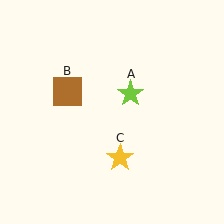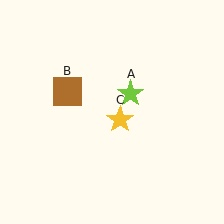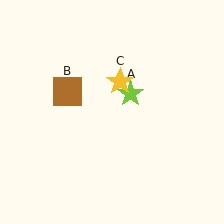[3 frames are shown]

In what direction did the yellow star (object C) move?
The yellow star (object C) moved up.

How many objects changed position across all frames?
1 object changed position: yellow star (object C).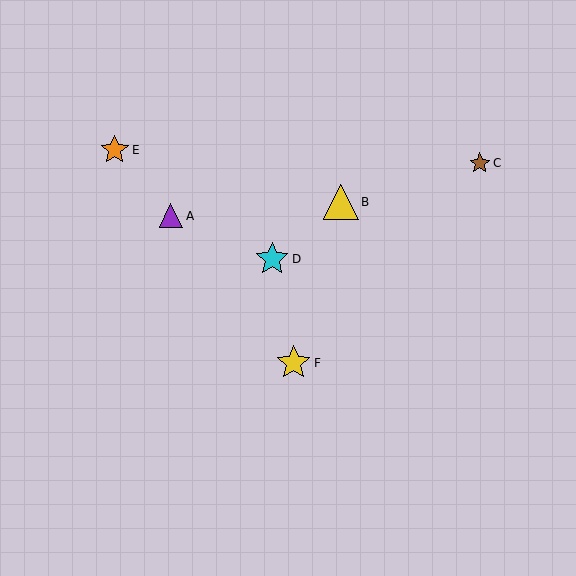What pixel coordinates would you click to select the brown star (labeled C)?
Click at (480, 163) to select the brown star C.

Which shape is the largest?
The yellow triangle (labeled B) is the largest.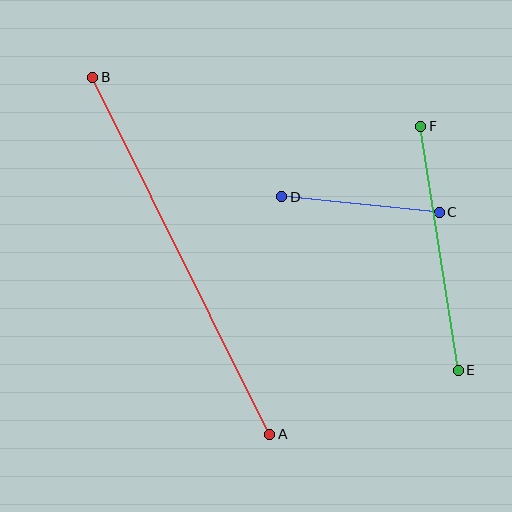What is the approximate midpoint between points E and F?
The midpoint is at approximately (439, 248) pixels.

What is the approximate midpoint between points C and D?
The midpoint is at approximately (360, 205) pixels.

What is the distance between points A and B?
The distance is approximately 398 pixels.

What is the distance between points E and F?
The distance is approximately 247 pixels.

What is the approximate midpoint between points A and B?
The midpoint is at approximately (181, 256) pixels.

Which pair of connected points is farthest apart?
Points A and B are farthest apart.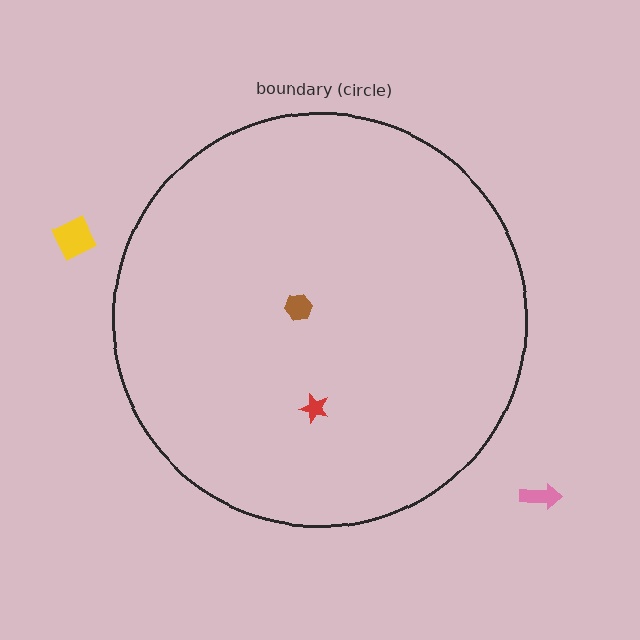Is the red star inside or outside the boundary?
Inside.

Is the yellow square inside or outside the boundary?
Outside.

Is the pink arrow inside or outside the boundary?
Outside.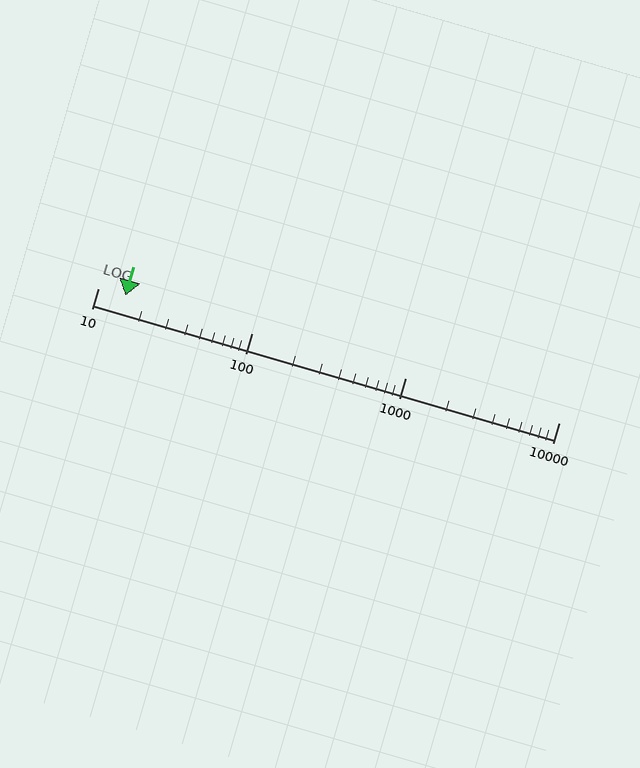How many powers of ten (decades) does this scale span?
The scale spans 3 decades, from 10 to 10000.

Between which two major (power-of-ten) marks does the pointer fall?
The pointer is between 10 and 100.